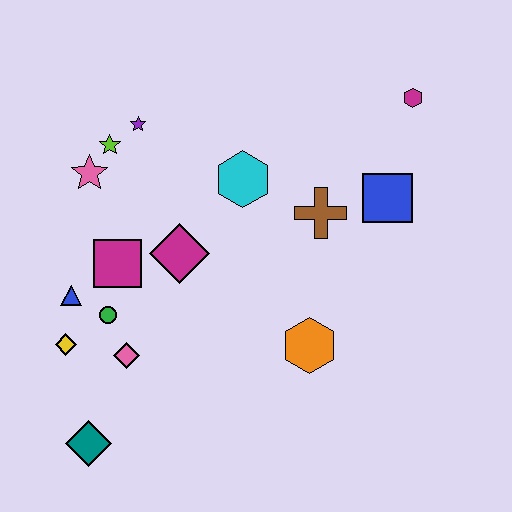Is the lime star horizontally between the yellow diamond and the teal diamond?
No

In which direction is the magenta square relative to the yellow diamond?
The magenta square is above the yellow diamond.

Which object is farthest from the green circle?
The magenta hexagon is farthest from the green circle.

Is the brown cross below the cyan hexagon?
Yes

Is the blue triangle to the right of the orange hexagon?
No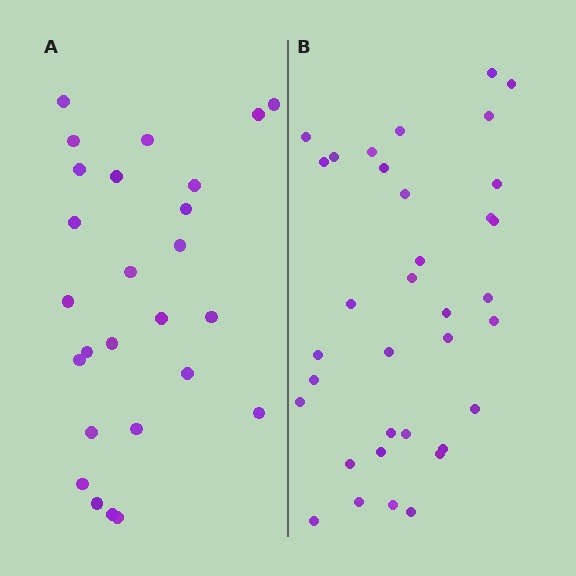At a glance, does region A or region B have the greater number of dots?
Region B (the right region) has more dots.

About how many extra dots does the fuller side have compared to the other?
Region B has roughly 8 or so more dots than region A.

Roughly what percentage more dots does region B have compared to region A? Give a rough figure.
About 35% more.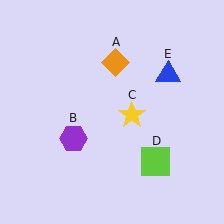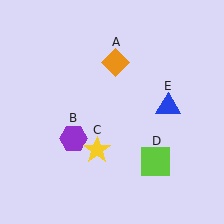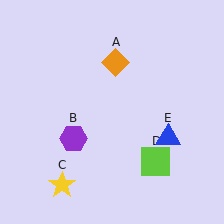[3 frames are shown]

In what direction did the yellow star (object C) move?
The yellow star (object C) moved down and to the left.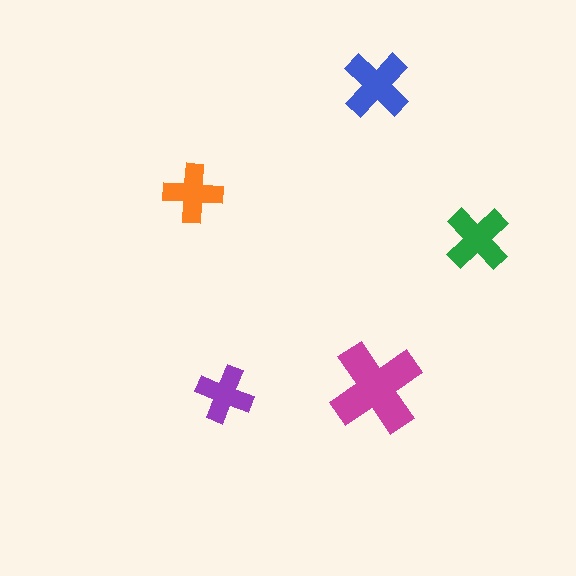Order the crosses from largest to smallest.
the magenta one, the blue one, the green one, the orange one, the purple one.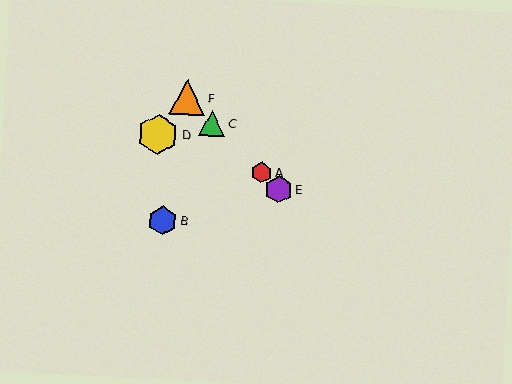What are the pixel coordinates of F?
Object F is at (187, 98).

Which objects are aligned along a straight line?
Objects A, C, E, F are aligned along a straight line.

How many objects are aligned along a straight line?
4 objects (A, C, E, F) are aligned along a straight line.